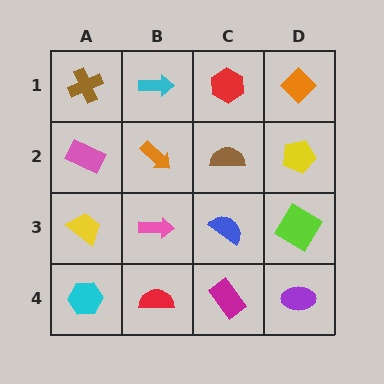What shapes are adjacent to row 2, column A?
A brown cross (row 1, column A), a yellow trapezoid (row 3, column A), an orange arrow (row 2, column B).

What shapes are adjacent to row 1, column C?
A brown semicircle (row 2, column C), a cyan arrow (row 1, column B), an orange diamond (row 1, column D).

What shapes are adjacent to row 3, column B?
An orange arrow (row 2, column B), a red semicircle (row 4, column B), a yellow trapezoid (row 3, column A), a blue semicircle (row 3, column C).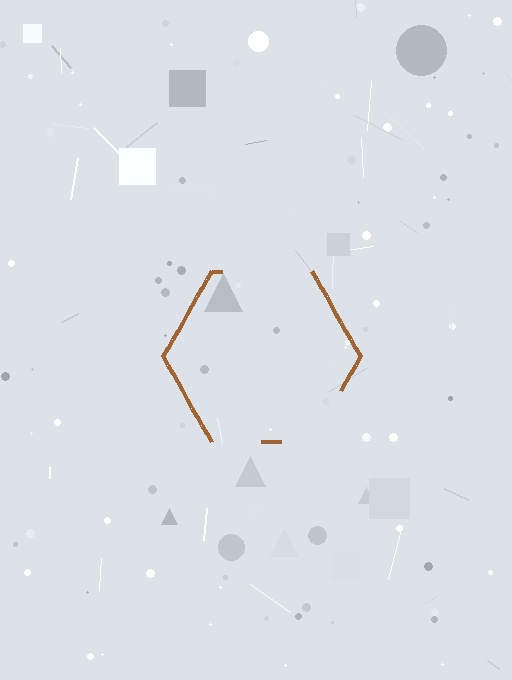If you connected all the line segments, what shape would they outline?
They would outline a hexagon.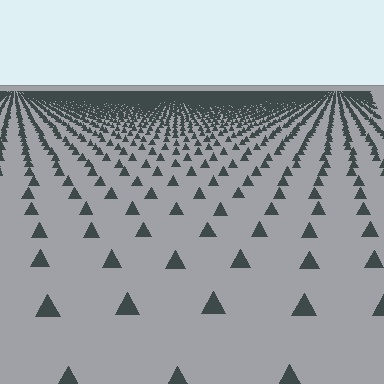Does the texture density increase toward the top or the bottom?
Density increases toward the top.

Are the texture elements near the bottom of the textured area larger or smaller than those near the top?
Larger. Near the bottom, elements are closer to the viewer and appear at a bigger on-screen size.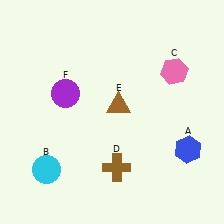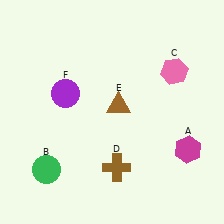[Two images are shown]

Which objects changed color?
A changed from blue to magenta. B changed from cyan to green.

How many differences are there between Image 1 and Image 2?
There are 2 differences between the two images.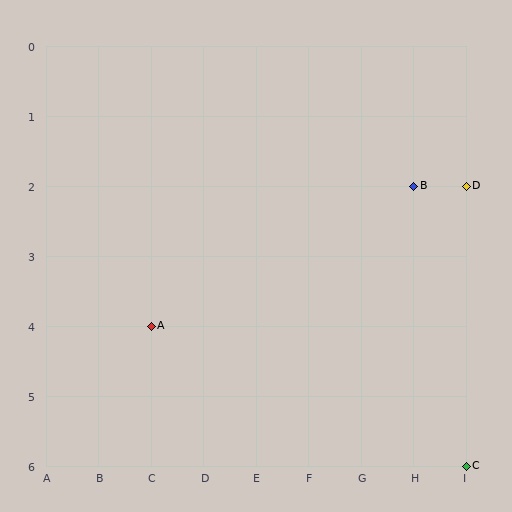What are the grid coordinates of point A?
Point A is at grid coordinates (C, 4).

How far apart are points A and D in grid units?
Points A and D are 6 columns and 2 rows apart (about 6.3 grid units diagonally).